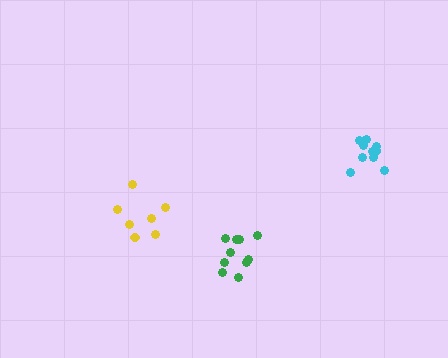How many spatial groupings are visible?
There are 3 spatial groupings.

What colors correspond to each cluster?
The clusters are colored: yellow, cyan, green.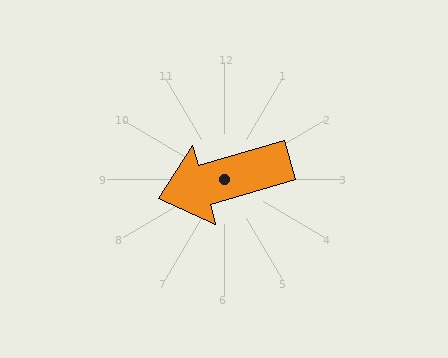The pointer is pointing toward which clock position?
Roughly 8 o'clock.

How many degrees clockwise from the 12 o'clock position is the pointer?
Approximately 254 degrees.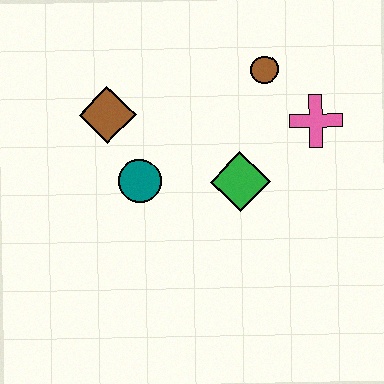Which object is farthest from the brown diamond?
The pink cross is farthest from the brown diamond.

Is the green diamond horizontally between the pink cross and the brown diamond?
Yes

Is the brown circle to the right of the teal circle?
Yes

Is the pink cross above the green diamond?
Yes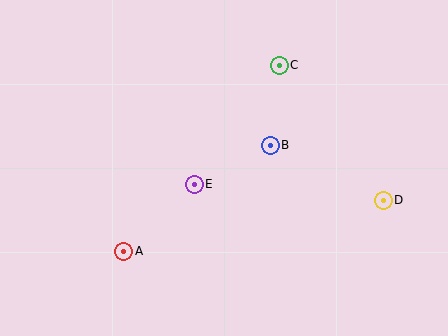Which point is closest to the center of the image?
Point E at (194, 184) is closest to the center.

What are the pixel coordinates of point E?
Point E is at (194, 184).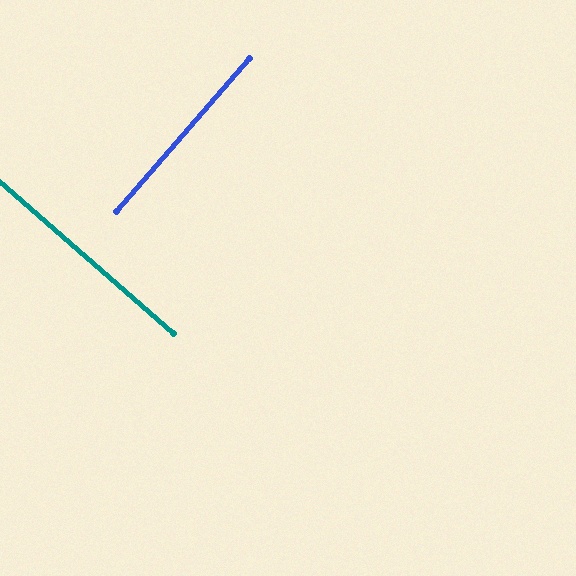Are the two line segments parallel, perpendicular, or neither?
Perpendicular — they meet at approximately 90°.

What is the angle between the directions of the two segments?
Approximately 90 degrees.